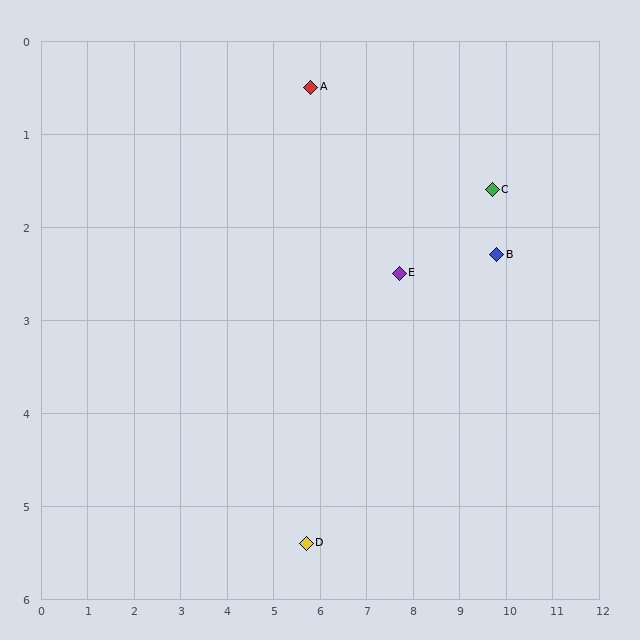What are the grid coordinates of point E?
Point E is at approximately (7.7, 2.5).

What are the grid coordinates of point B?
Point B is at approximately (9.8, 2.3).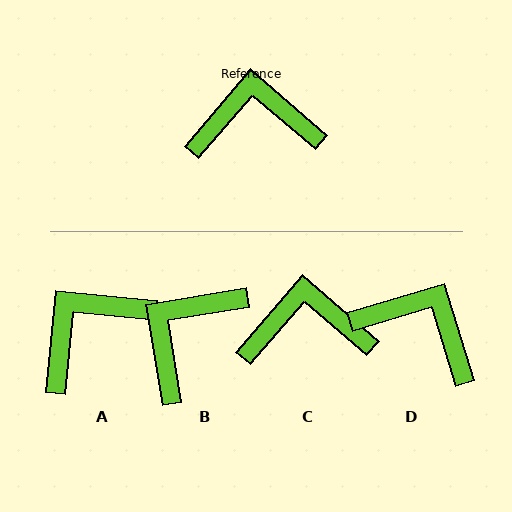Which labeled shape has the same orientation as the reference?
C.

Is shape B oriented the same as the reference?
No, it is off by about 50 degrees.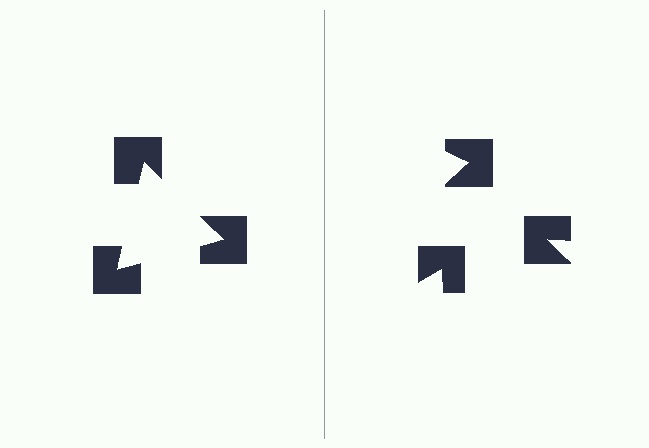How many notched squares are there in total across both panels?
6 — 3 on each side.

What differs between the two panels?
The notched squares are positioned identically on both sides; only the wedge orientations differ. On the left they align to a triangle; on the right they are misaligned.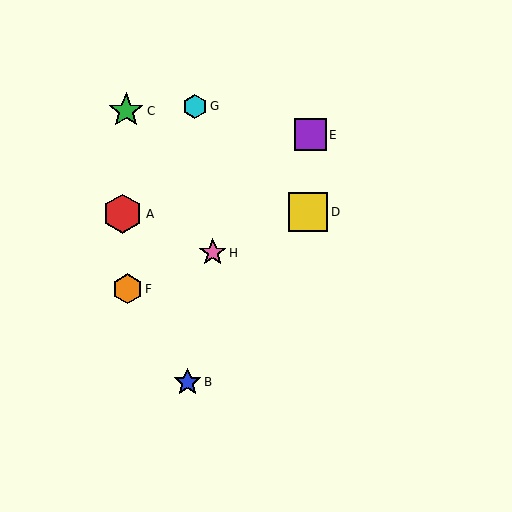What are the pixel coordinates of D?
Object D is at (308, 212).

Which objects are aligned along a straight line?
Objects D, F, H are aligned along a straight line.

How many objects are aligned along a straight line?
3 objects (D, F, H) are aligned along a straight line.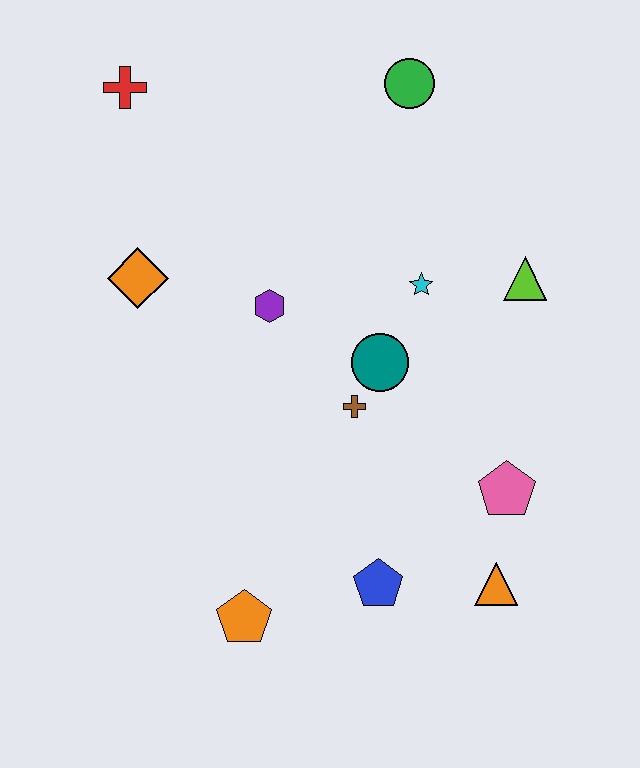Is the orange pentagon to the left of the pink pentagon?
Yes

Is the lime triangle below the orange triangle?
No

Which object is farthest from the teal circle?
The red cross is farthest from the teal circle.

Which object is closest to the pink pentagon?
The orange triangle is closest to the pink pentagon.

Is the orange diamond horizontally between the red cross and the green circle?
Yes